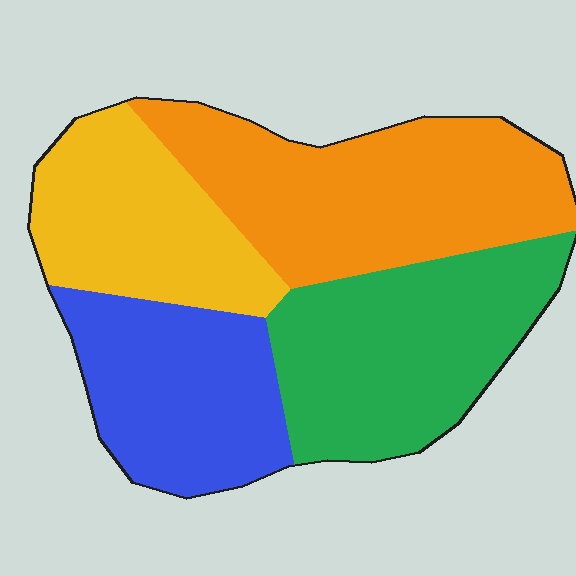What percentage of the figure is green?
Green takes up about one quarter (1/4) of the figure.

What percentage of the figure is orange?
Orange covers roughly 30% of the figure.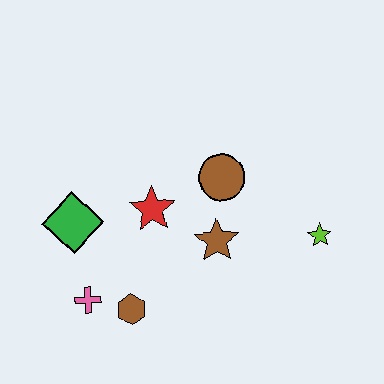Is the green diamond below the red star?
Yes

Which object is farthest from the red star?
The lime star is farthest from the red star.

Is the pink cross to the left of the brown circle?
Yes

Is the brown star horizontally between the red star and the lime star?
Yes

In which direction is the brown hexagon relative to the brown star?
The brown hexagon is to the left of the brown star.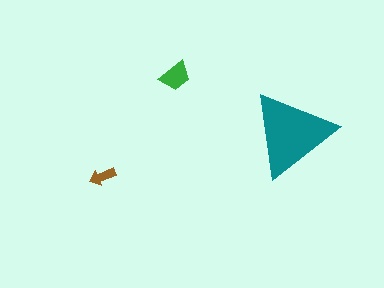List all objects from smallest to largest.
The brown arrow, the green trapezoid, the teal triangle.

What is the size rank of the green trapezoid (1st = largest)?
2nd.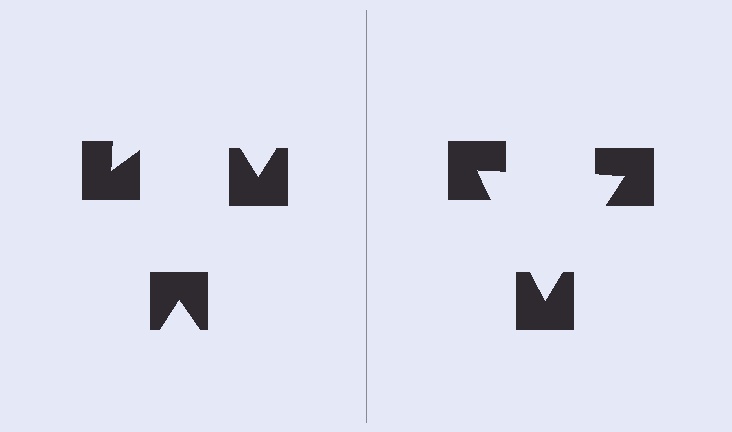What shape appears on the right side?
An illusory triangle.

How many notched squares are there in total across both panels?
6 — 3 on each side.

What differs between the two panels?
The notched squares are positioned identically on both sides; only the wedge orientations differ. On the right they align to a triangle; on the left they are misaligned.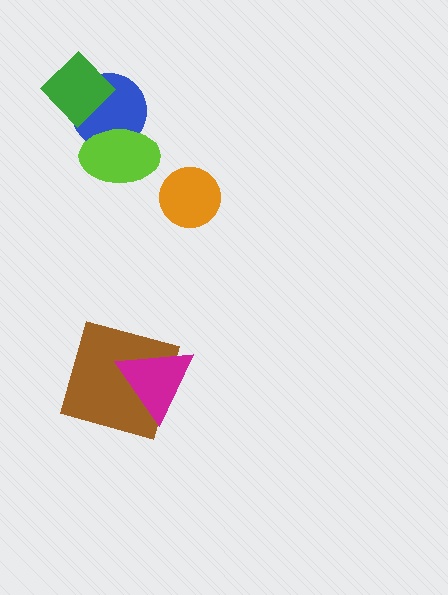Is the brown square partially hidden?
Yes, it is partially covered by another shape.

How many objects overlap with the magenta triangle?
1 object overlaps with the magenta triangle.